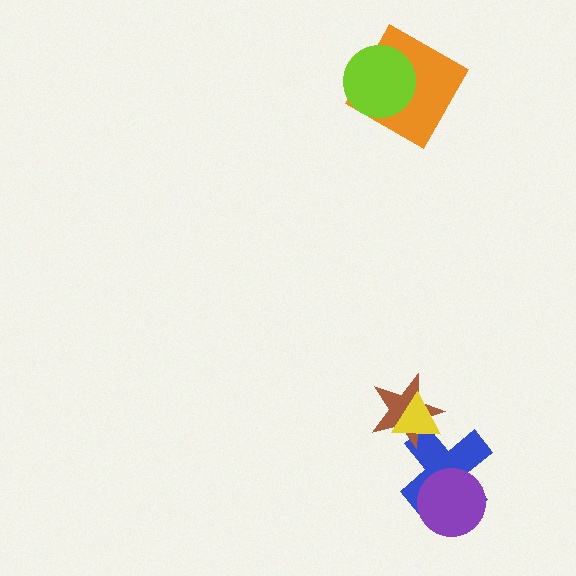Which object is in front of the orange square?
The lime circle is in front of the orange square.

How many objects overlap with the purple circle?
1 object overlaps with the purple circle.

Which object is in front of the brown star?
The yellow triangle is in front of the brown star.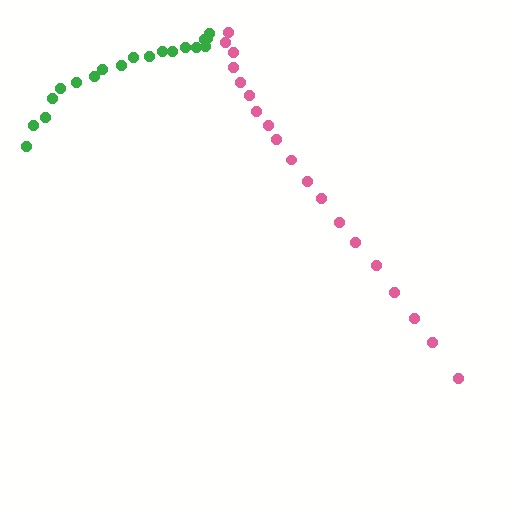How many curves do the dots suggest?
There are 2 distinct paths.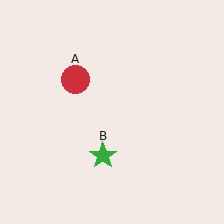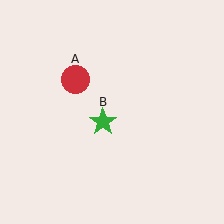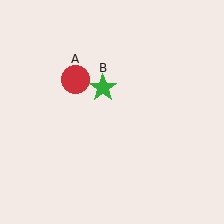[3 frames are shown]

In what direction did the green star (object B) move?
The green star (object B) moved up.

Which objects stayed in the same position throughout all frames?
Red circle (object A) remained stationary.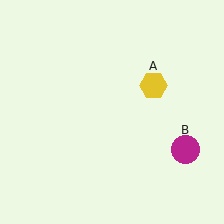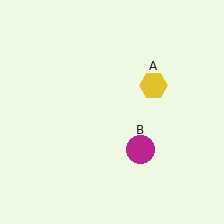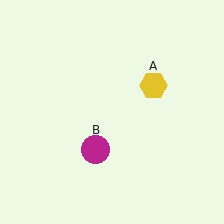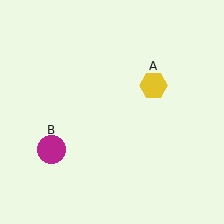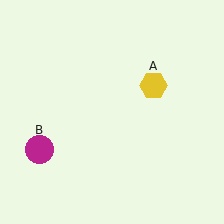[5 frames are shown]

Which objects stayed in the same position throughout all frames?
Yellow hexagon (object A) remained stationary.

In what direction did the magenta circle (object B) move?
The magenta circle (object B) moved left.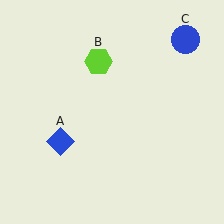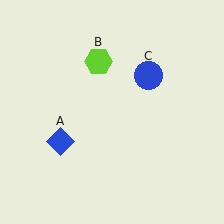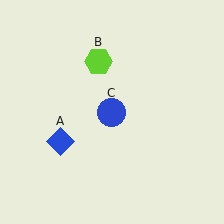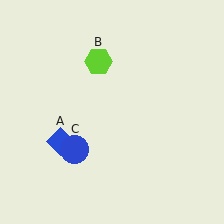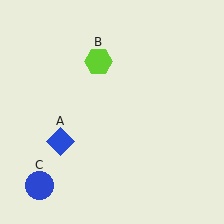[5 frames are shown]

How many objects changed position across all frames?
1 object changed position: blue circle (object C).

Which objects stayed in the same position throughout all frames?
Blue diamond (object A) and lime hexagon (object B) remained stationary.